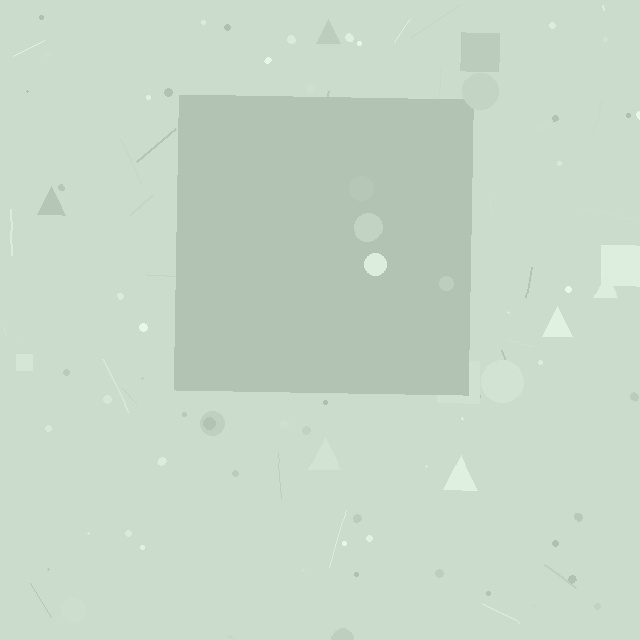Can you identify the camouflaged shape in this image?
The camouflaged shape is a square.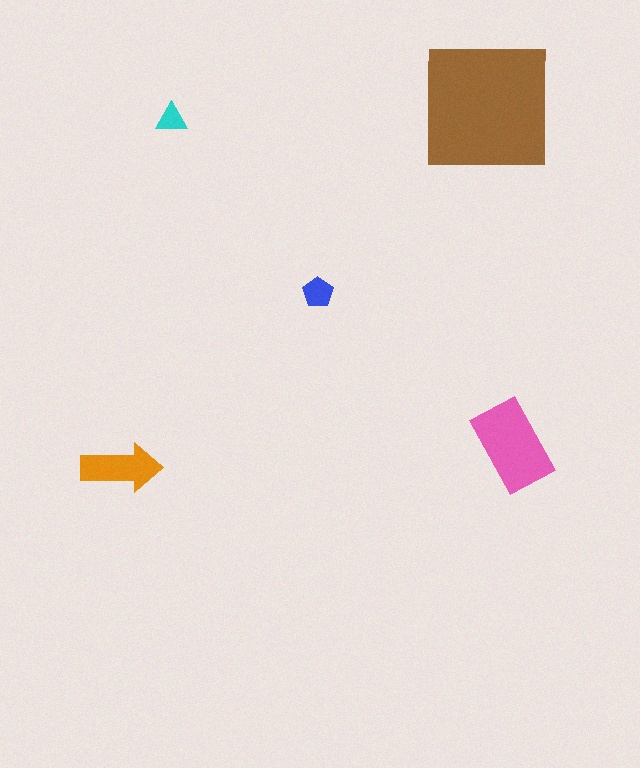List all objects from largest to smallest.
The brown square, the pink rectangle, the orange arrow, the blue pentagon, the cyan triangle.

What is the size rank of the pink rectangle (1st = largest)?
2nd.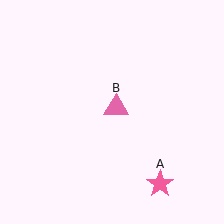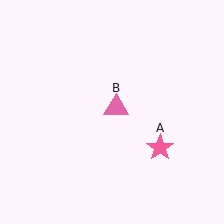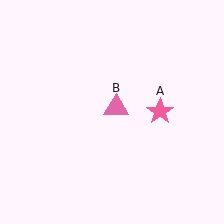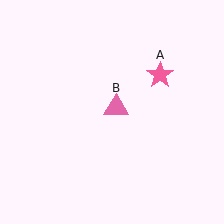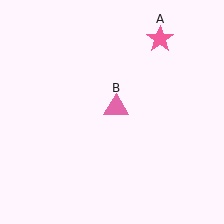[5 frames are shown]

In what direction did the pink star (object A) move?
The pink star (object A) moved up.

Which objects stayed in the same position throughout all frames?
Pink triangle (object B) remained stationary.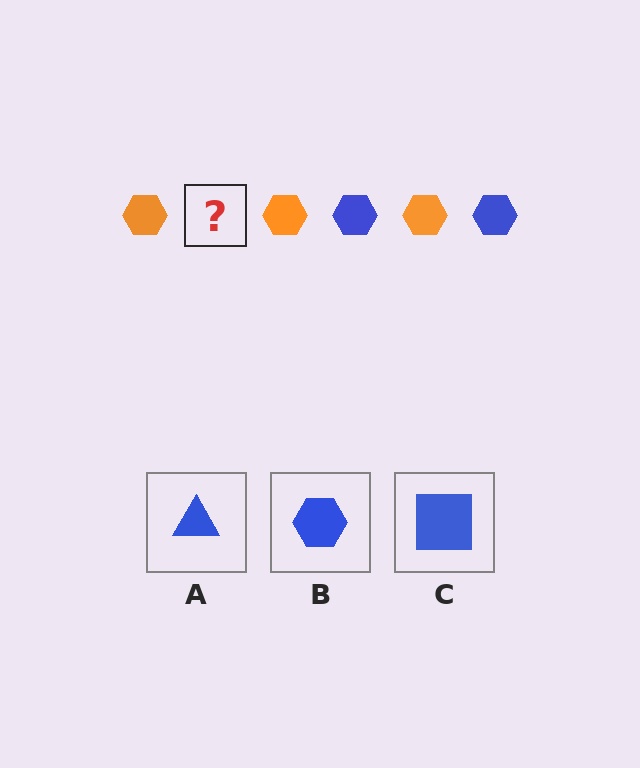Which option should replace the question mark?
Option B.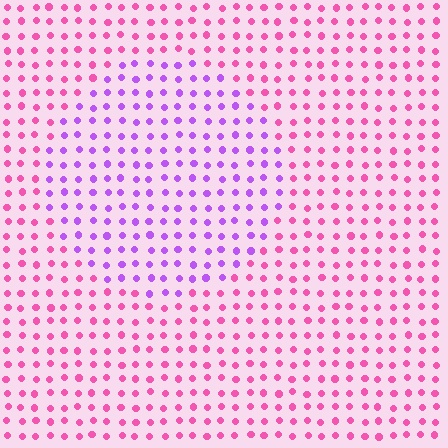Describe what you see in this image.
The image is filled with small pink elements in a uniform arrangement. A circle-shaped region is visible where the elements are tinted to a slightly different hue, forming a subtle color boundary.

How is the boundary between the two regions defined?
The boundary is defined purely by a slight shift in hue (about 46 degrees). Spacing, size, and orientation are identical on both sides.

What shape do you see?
I see a circle.